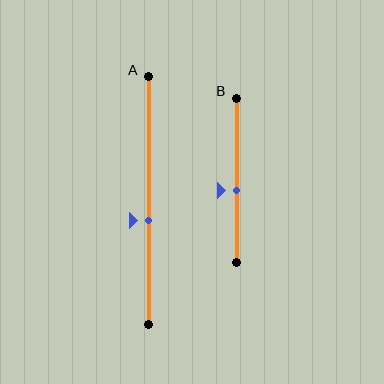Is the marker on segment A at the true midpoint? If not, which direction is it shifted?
No, the marker on segment A is shifted downward by about 8% of the segment length.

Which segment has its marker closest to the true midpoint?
Segment B has its marker closest to the true midpoint.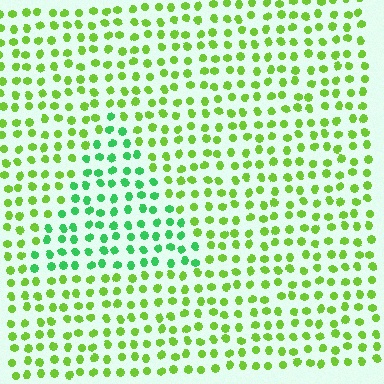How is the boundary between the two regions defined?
The boundary is defined purely by a slight shift in hue (about 39 degrees). Spacing, size, and orientation are identical on both sides.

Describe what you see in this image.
The image is filled with small lime elements in a uniform arrangement. A triangle-shaped region is visible where the elements are tinted to a slightly different hue, forming a subtle color boundary.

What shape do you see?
I see a triangle.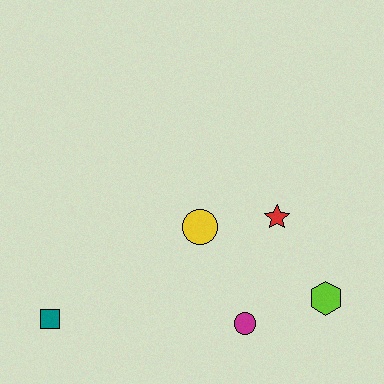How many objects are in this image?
There are 5 objects.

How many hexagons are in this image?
There is 1 hexagon.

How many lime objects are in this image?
There is 1 lime object.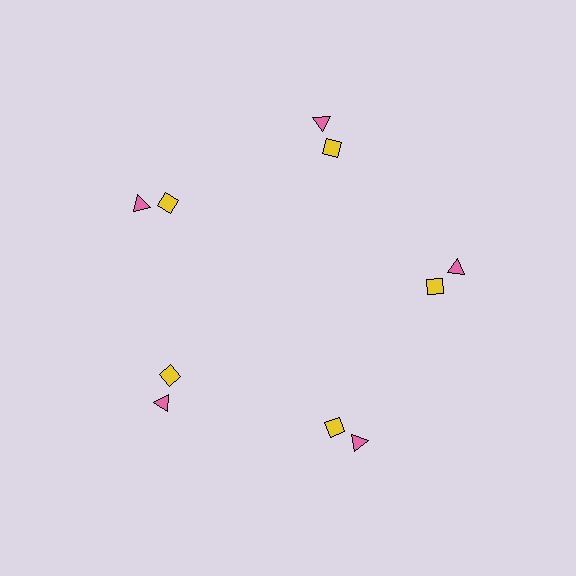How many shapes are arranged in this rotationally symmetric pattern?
There are 10 shapes, arranged in 5 groups of 2.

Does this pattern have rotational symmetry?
Yes, this pattern has 5-fold rotational symmetry. It looks the same after rotating 72 degrees around the center.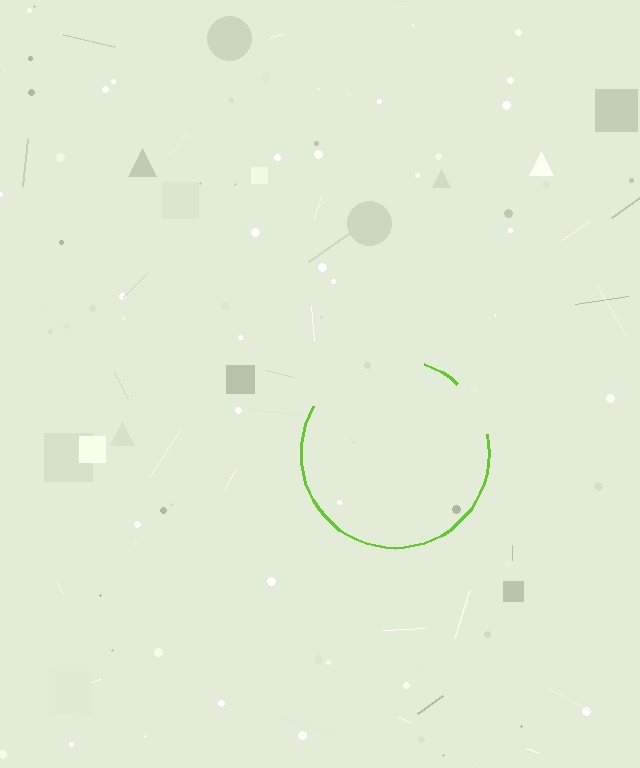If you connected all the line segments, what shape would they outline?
They would outline a circle.